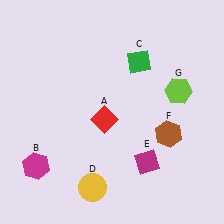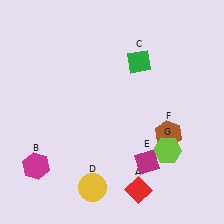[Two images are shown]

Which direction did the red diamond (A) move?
The red diamond (A) moved down.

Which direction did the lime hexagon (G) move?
The lime hexagon (G) moved down.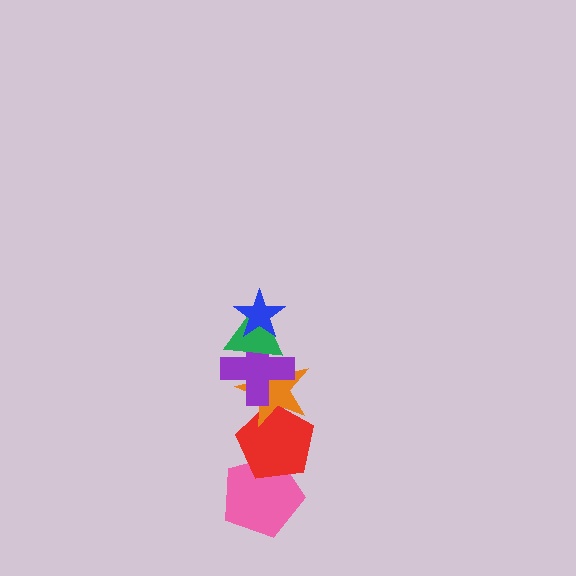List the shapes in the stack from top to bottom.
From top to bottom: the blue star, the green triangle, the purple cross, the orange star, the red pentagon, the pink pentagon.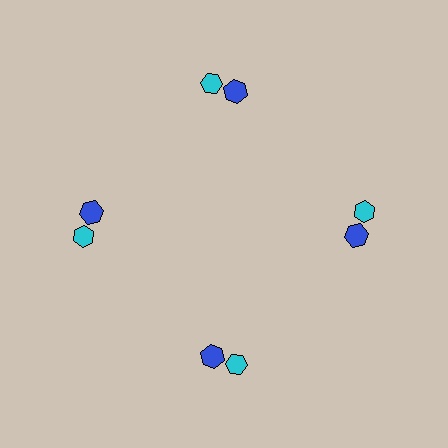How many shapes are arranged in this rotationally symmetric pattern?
There are 8 shapes, arranged in 4 groups of 2.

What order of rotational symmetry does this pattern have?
This pattern has 4-fold rotational symmetry.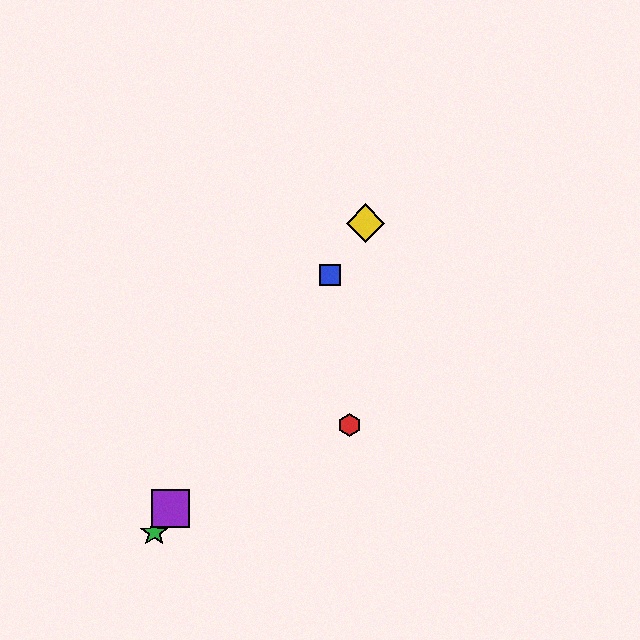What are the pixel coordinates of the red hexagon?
The red hexagon is at (350, 425).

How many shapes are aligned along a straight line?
4 shapes (the blue square, the green star, the yellow diamond, the purple square) are aligned along a straight line.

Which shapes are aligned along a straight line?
The blue square, the green star, the yellow diamond, the purple square are aligned along a straight line.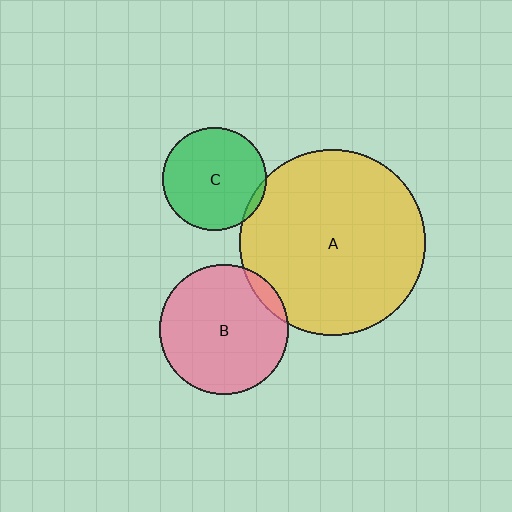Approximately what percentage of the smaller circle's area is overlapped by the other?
Approximately 5%.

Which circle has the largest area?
Circle A (yellow).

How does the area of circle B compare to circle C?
Approximately 1.6 times.